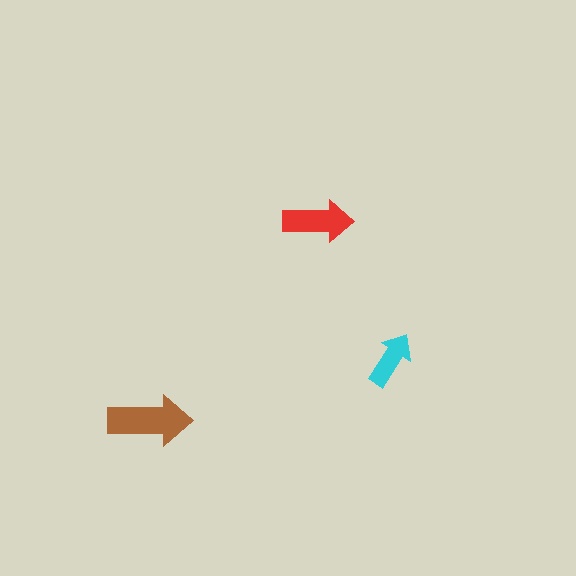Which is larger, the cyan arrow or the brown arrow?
The brown one.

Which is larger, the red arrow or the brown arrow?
The brown one.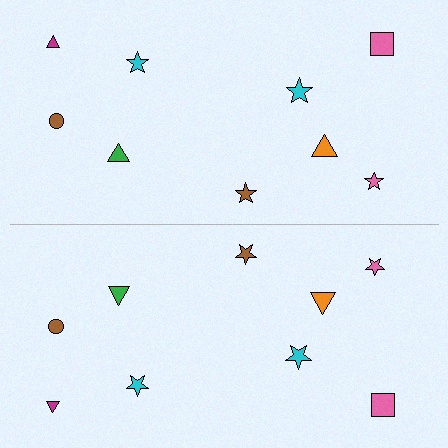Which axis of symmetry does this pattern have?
The pattern has a horizontal axis of symmetry running through the center of the image.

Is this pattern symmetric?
Yes, this pattern has bilateral (reflection) symmetry.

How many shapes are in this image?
There are 18 shapes in this image.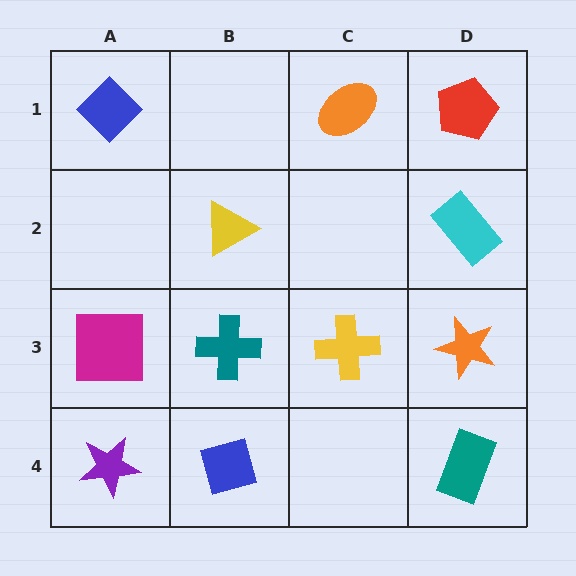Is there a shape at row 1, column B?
No, that cell is empty.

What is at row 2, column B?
A yellow triangle.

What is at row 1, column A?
A blue diamond.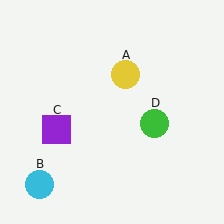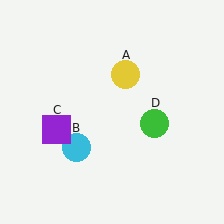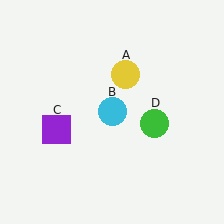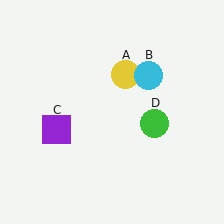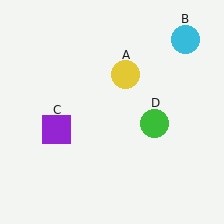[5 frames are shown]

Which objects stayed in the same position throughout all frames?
Yellow circle (object A) and purple square (object C) and green circle (object D) remained stationary.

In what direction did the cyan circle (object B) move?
The cyan circle (object B) moved up and to the right.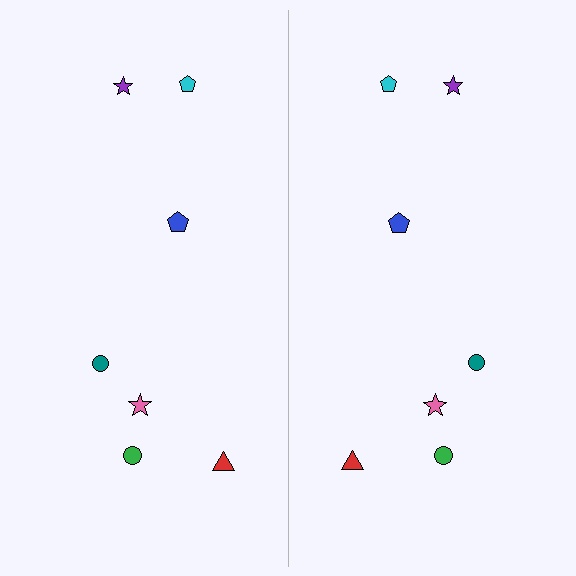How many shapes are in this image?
There are 14 shapes in this image.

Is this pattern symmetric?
Yes, this pattern has bilateral (reflection) symmetry.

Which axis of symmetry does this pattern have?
The pattern has a vertical axis of symmetry running through the center of the image.